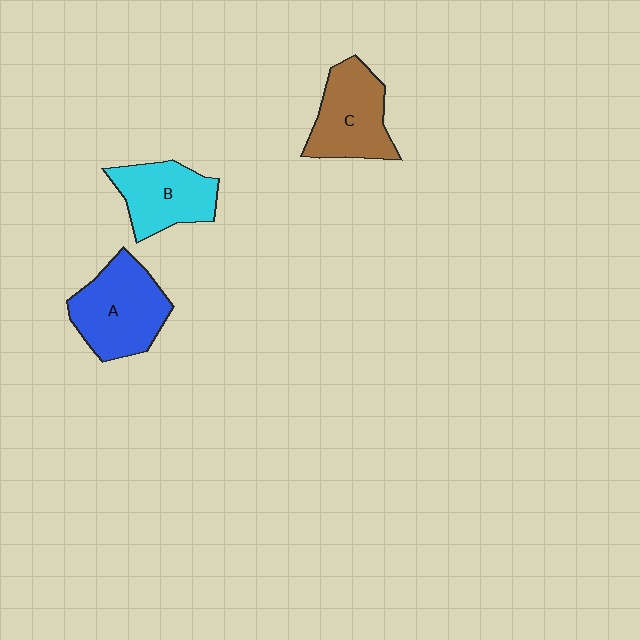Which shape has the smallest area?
Shape B (cyan).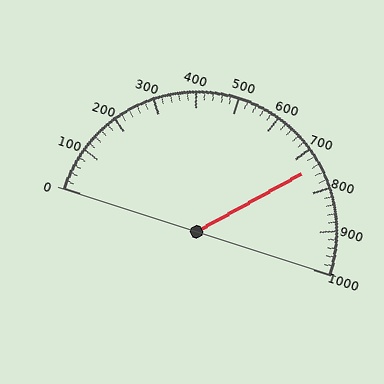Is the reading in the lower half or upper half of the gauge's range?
The reading is in the upper half of the range (0 to 1000).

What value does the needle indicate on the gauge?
The needle indicates approximately 740.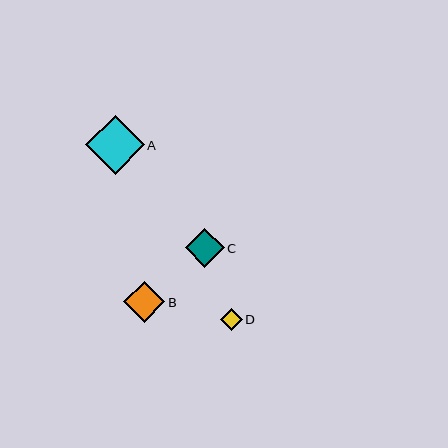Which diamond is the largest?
Diamond A is the largest with a size of approximately 58 pixels.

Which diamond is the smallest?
Diamond D is the smallest with a size of approximately 22 pixels.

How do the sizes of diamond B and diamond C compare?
Diamond B and diamond C are approximately the same size.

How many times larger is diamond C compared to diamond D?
Diamond C is approximately 1.8 times the size of diamond D.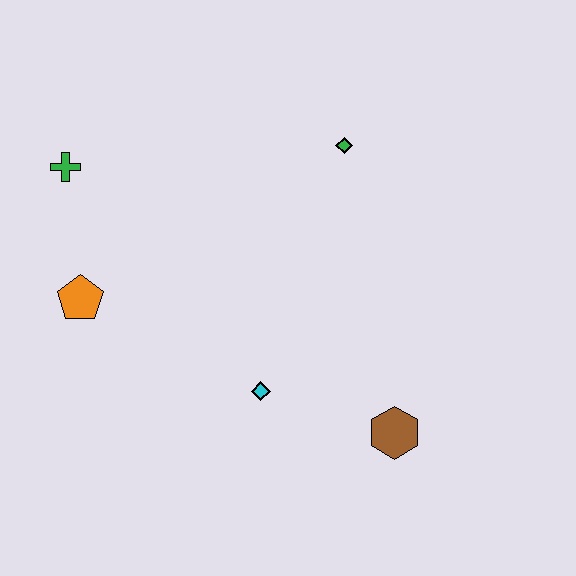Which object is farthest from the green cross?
The brown hexagon is farthest from the green cross.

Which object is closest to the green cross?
The orange pentagon is closest to the green cross.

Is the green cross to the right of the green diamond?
No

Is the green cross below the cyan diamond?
No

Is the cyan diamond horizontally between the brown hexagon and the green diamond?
No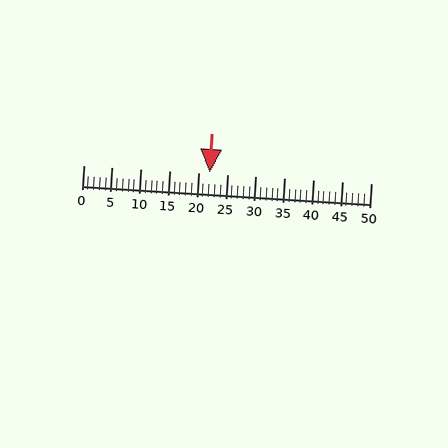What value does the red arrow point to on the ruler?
The red arrow points to approximately 22.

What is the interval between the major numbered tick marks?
The major tick marks are spaced 5 units apart.